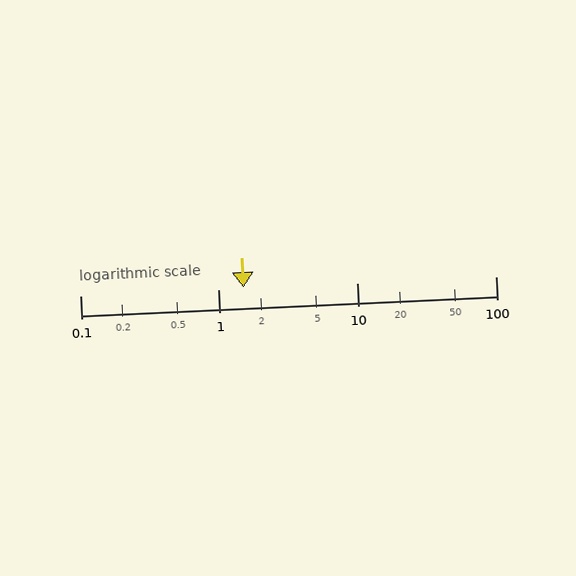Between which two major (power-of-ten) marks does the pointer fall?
The pointer is between 1 and 10.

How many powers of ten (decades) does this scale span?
The scale spans 3 decades, from 0.1 to 100.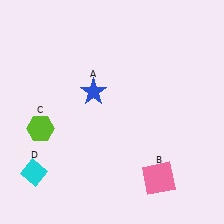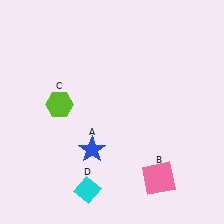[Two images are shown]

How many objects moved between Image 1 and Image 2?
3 objects moved between the two images.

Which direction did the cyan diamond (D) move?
The cyan diamond (D) moved right.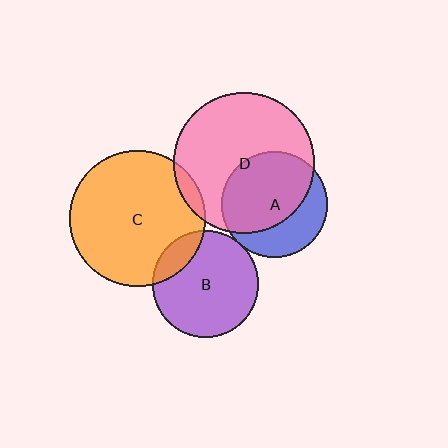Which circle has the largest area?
Circle D (pink).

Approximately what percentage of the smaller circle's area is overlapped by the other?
Approximately 5%.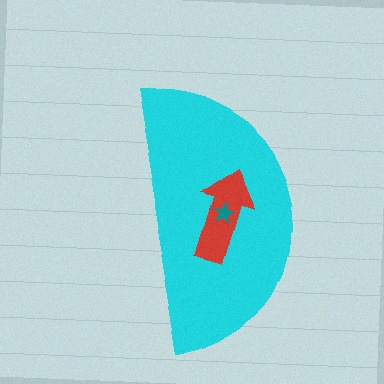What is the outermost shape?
The cyan semicircle.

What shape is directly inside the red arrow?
The teal star.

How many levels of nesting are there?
3.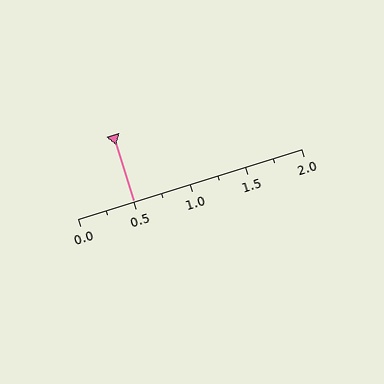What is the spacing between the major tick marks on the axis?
The major ticks are spaced 0.5 apart.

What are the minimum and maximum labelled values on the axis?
The axis runs from 0.0 to 2.0.